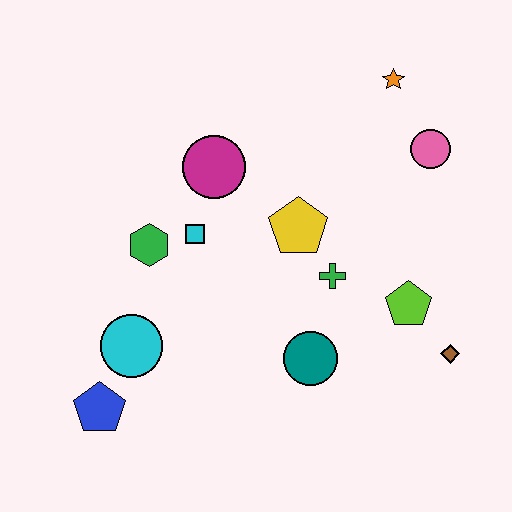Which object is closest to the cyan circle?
The blue pentagon is closest to the cyan circle.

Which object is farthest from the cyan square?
The brown diamond is farthest from the cyan square.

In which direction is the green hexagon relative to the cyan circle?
The green hexagon is above the cyan circle.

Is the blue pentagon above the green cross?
No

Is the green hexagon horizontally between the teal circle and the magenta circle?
No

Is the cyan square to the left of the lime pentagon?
Yes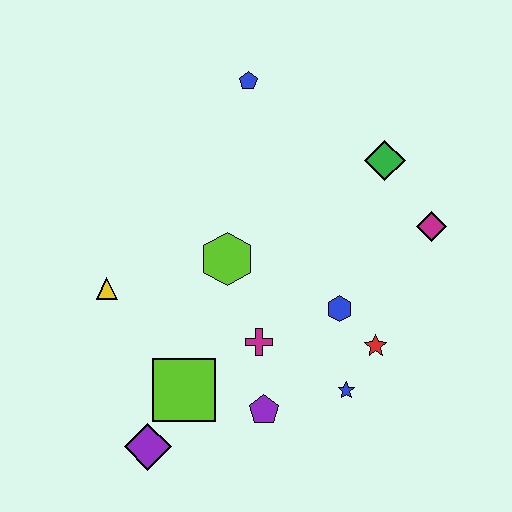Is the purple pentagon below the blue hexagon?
Yes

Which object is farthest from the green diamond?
The purple diamond is farthest from the green diamond.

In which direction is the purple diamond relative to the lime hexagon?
The purple diamond is below the lime hexagon.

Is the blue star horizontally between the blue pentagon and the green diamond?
Yes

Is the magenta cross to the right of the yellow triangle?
Yes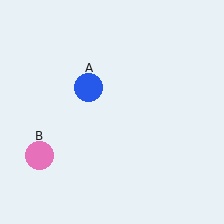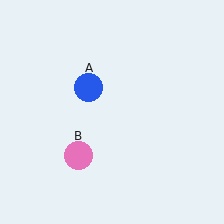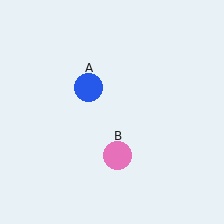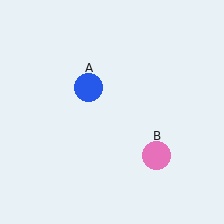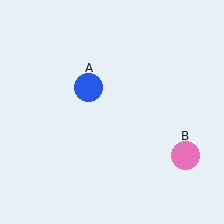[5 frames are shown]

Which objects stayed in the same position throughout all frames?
Blue circle (object A) remained stationary.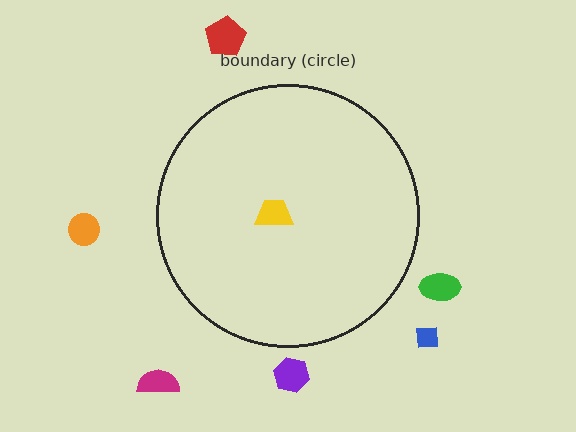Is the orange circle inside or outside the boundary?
Outside.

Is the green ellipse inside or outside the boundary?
Outside.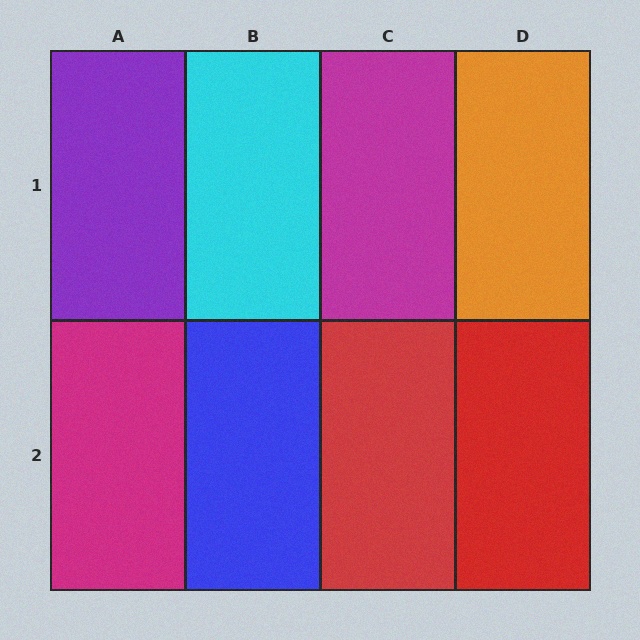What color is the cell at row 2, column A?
Magenta.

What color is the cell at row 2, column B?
Blue.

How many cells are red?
2 cells are red.